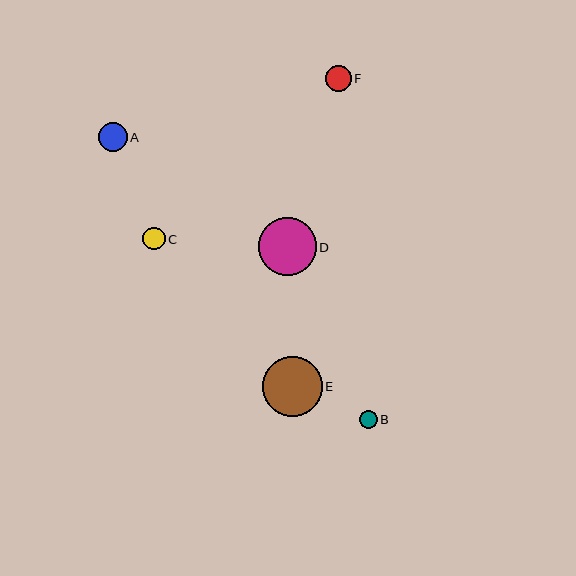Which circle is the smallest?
Circle B is the smallest with a size of approximately 18 pixels.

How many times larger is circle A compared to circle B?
Circle A is approximately 1.6 times the size of circle B.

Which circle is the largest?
Circle E is the largest with a size of approximately 60 pixels.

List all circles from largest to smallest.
From largest to smallest: E, D, A, F, C, B.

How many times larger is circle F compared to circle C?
Circle F is approximately 1.1 times the size of circle C.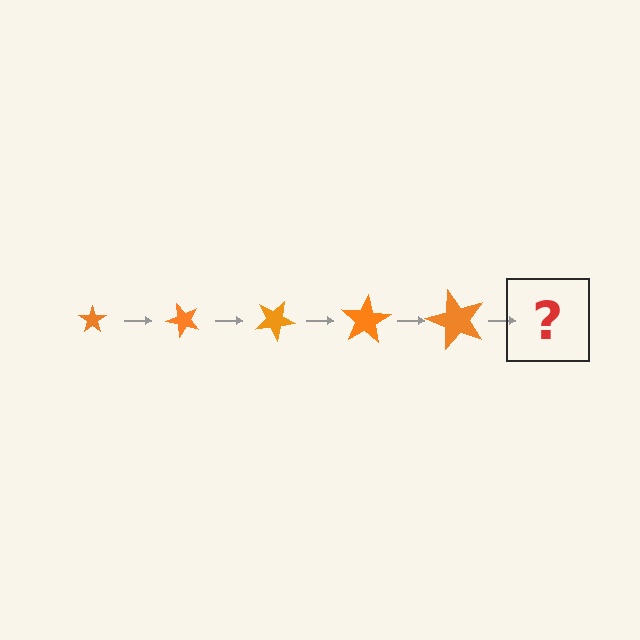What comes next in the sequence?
The next element should be a star, larger than the previous one and rotated 250 degrees from the start.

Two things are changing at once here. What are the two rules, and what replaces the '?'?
The two rules are that the star grows larger each step and it rotates 50 degrees each step. The '?' should be a star, larger than the previous one and rotated 250 degrees from the start.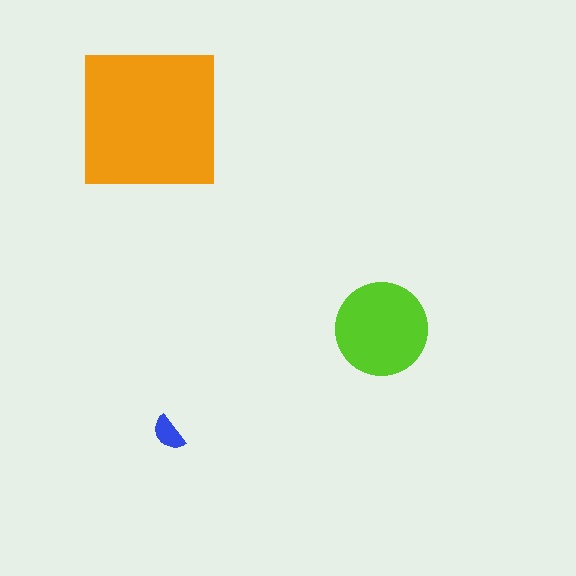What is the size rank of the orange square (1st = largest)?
1st.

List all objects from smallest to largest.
The blue semicircle, the lime circle, the orange square.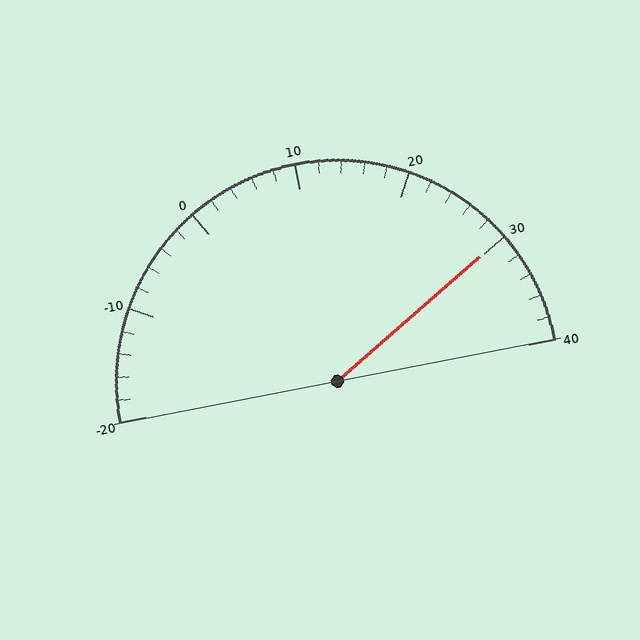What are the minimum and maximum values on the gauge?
The gauge ranges from -20 to 40.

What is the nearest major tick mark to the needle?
The nearest major tick mark is 30.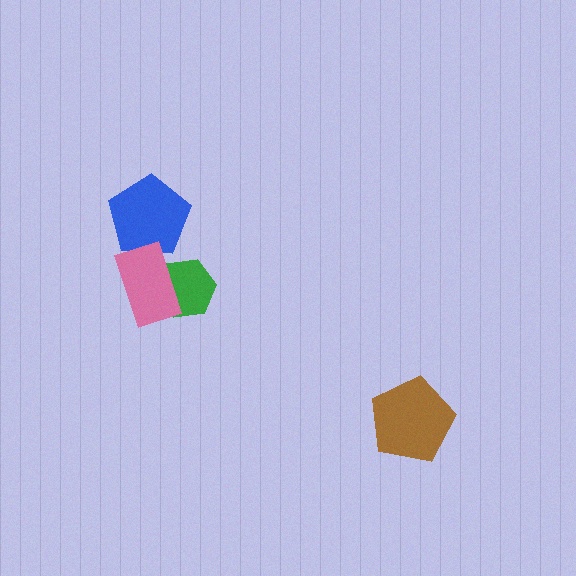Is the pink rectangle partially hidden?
No, no other shape covers it.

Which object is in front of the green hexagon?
The pink rectangle is in front of the green hexagon.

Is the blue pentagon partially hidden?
Yes, it is partially covered by another shape.